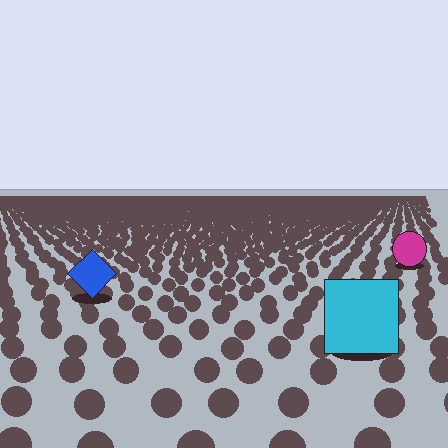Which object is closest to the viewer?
The cyan square is closest. The texture marks near it are larger and more spread out.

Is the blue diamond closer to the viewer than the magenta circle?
Yes. The blue diamond is closer — you can tell from the texture gradient: the ground texture is coarser near it.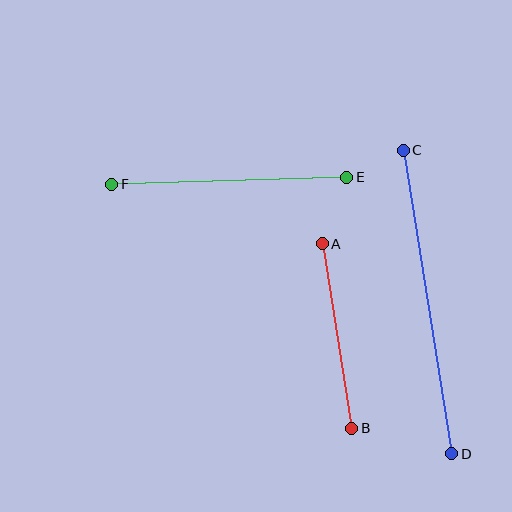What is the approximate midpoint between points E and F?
The midpoint is at approximately (229, 181) pixels.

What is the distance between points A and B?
The distance is approximately 187 pixels.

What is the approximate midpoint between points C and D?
The midpoint is at approximately (428, 302) pixels.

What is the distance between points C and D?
The distance is approximately 307 pixels.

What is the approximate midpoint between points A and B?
The midpoint is at approximately (337, 336) pixels.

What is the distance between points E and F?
The distance is approximately 235 pixels.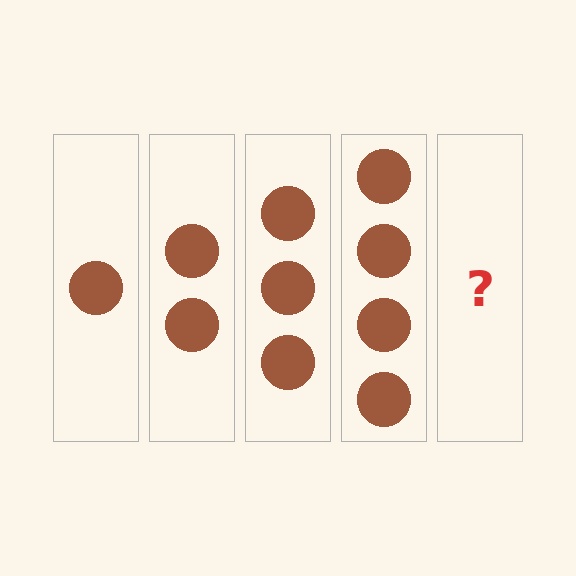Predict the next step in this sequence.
The next step is 5 circles.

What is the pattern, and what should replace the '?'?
The pattern is that each step adds one more circle. The '?' should be 5 circles.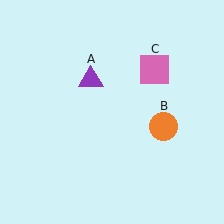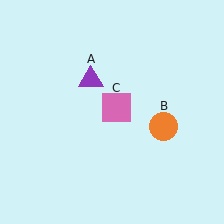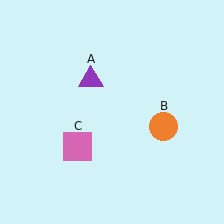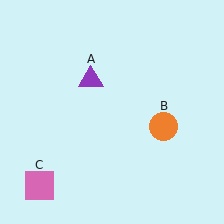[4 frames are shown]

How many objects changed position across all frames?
1 object changed position: pink square (object C).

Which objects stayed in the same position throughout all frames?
Purple triangle (object A) and orange circle (object B) remained stationary.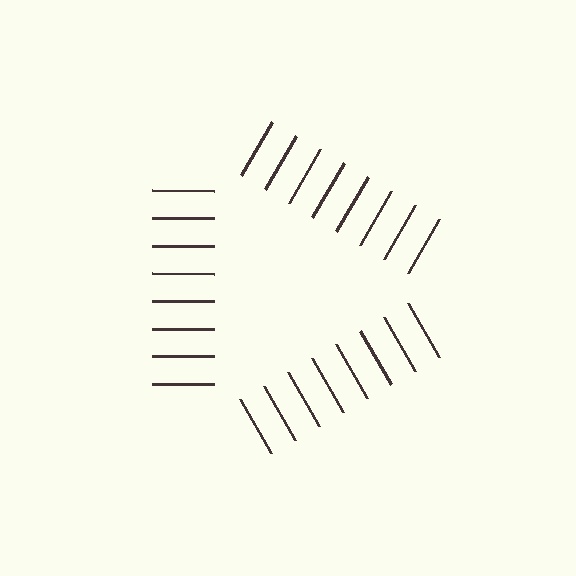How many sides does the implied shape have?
3 sides — the line-ends trace a triangle.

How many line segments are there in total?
24 — 8 along each of the 3 edges.